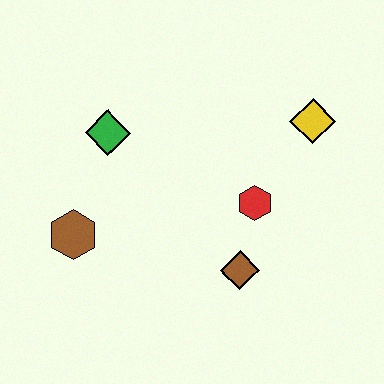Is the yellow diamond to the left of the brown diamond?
No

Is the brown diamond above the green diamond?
No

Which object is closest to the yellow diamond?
The red hexagon is closest to the yellow diamond.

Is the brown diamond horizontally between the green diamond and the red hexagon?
Yes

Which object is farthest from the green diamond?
The yellow diamond is farthest from the green diamond.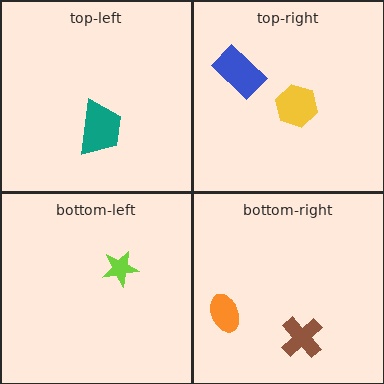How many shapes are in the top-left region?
1.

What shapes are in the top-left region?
The teal trapezoid.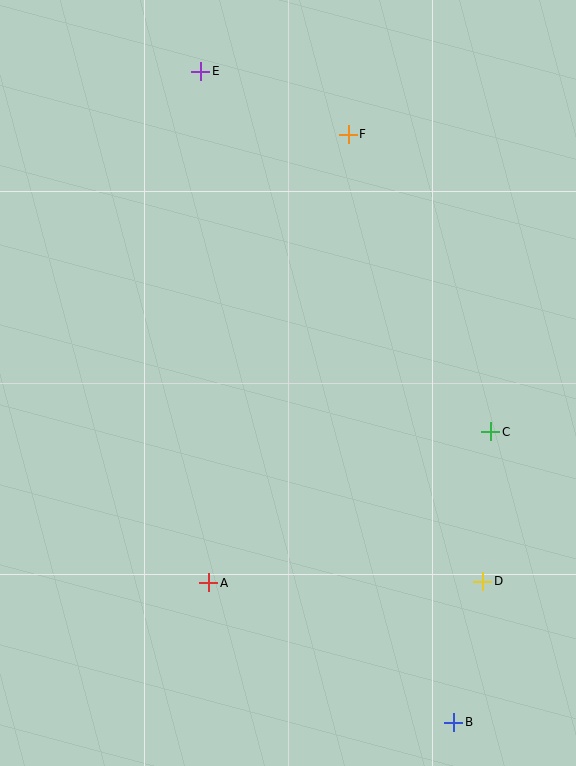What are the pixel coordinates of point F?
Point F is at (348, 134).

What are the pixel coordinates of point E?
Point E is at (201, 71).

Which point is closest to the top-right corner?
Point F is closest to the top-right corner.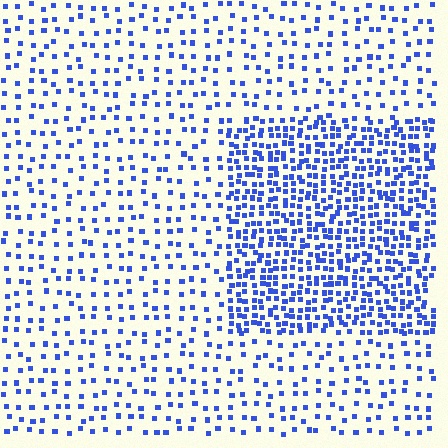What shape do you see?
I see a rectangle.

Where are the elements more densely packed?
The elements are more densely packed inside the rectangle boundary.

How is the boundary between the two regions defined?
The boundary is defined by a change in element density (approximately 2.6x ratio). All elements are the same color, size, and shape.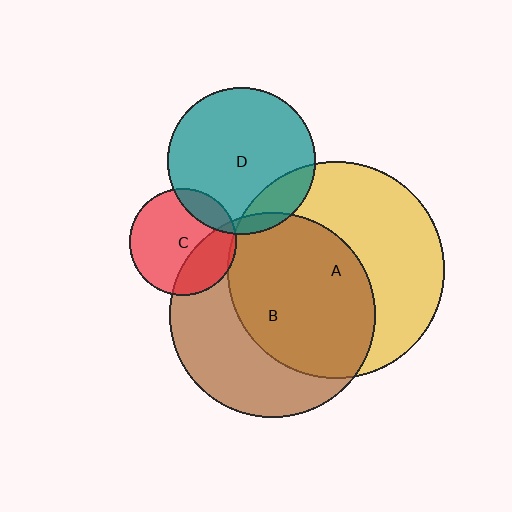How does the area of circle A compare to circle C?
Approximately 4.1 times.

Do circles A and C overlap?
Yes.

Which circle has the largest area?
Circle A (yellow).